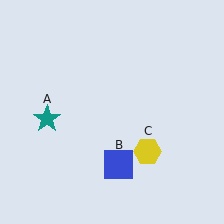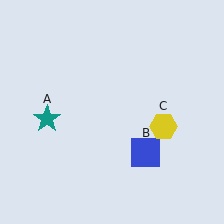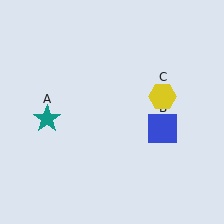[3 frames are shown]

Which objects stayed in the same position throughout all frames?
Teal star (object A) remained stationary.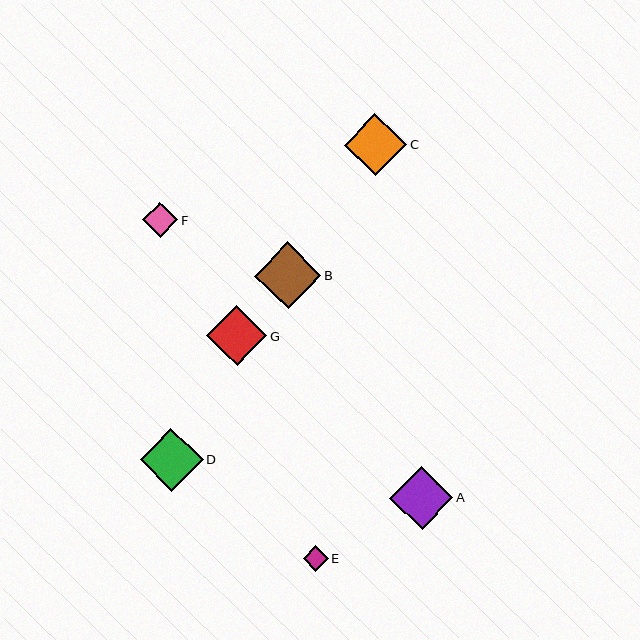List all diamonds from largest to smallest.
From largest to smallest: B, A, D, C, G, F, E.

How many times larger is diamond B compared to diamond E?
Diamond B is approximately 2.6 times the size of diamond E.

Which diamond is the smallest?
Diamond E is the smallest with a size of approximately 25 pixels.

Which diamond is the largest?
Diamond B is the largest with a size of approximately 67 pixels.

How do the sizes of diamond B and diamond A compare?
Diamond B and diamond A are approximately the same size.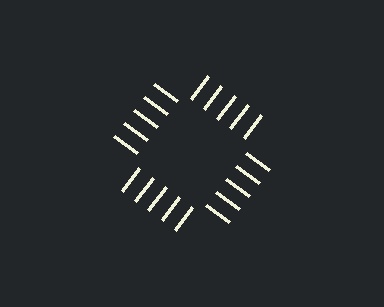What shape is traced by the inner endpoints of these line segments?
An illusory square — the line segments terminate on its edges but no continuous stroke is drawn.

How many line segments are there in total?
20 — 5 along each of the 4 edges.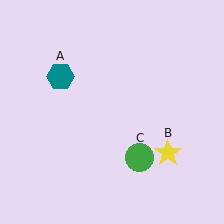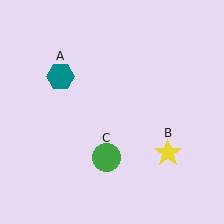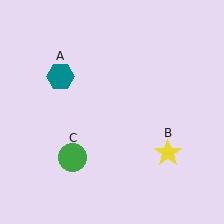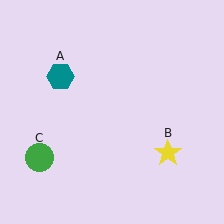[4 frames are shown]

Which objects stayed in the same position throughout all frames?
Teal hexagon (object A) and yellow star (object B) remained stationary.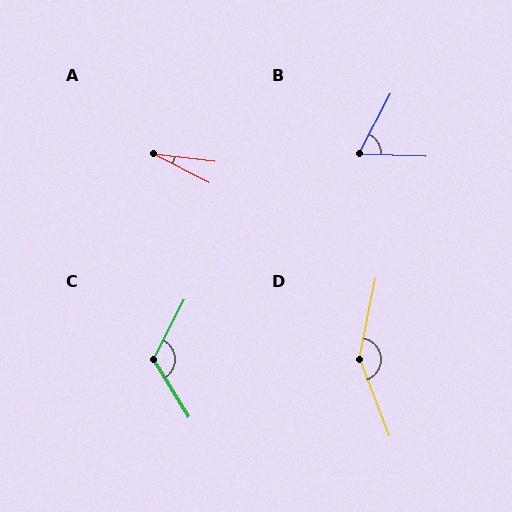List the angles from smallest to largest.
A (20°), B (64°), C (121°), D (147°).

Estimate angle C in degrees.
Approximately 121 degrees.